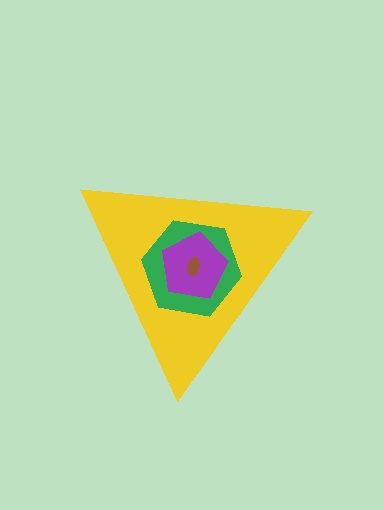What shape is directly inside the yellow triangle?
The green hexagon.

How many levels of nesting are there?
4.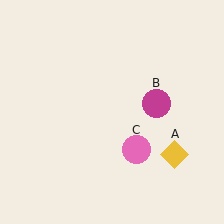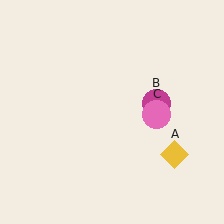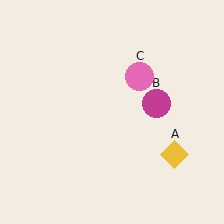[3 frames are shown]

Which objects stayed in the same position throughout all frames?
Yellow diamond (object A) and magenta circle (object B) remained stationary.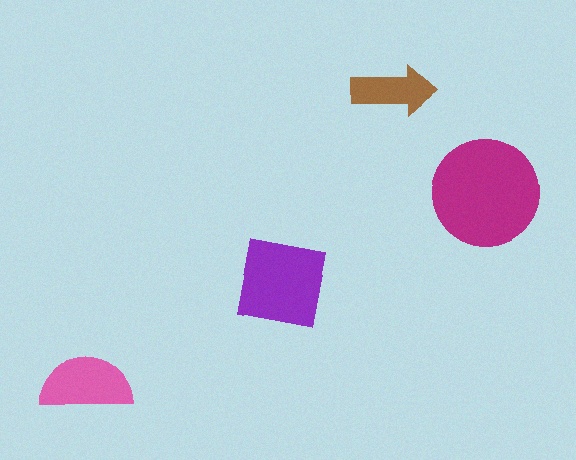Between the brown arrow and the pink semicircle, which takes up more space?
The pink semicircle.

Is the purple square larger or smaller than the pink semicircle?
Larger.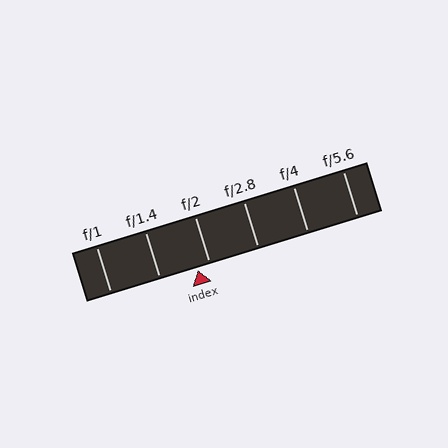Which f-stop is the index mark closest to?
The index mark is closest to f/2.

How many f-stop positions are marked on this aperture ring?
There are 6 f-stop positions marked.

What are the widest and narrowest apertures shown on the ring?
The widest aperture shown is f/1 and the narrowest is f/5.6.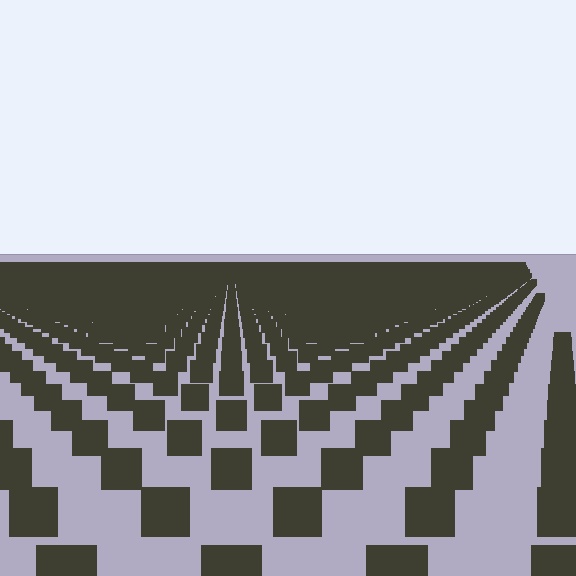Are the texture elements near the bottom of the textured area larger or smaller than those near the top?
Larger. Near the bottom, elements are closer to the viewer and appear at a bigger on-screen size.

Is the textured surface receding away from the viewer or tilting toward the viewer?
The surface is receding away from the viewer. Texture elements get smaller and denser toward the top.